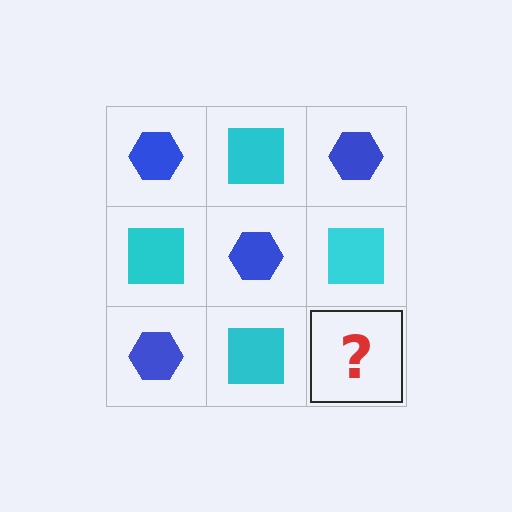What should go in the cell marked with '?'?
The missing cell should contain a blue hexagon.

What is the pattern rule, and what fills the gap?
The rule is that it alternates blue hexagon and cyan square in a checkerboard pattern. The gap should be filled with a blue hexagon.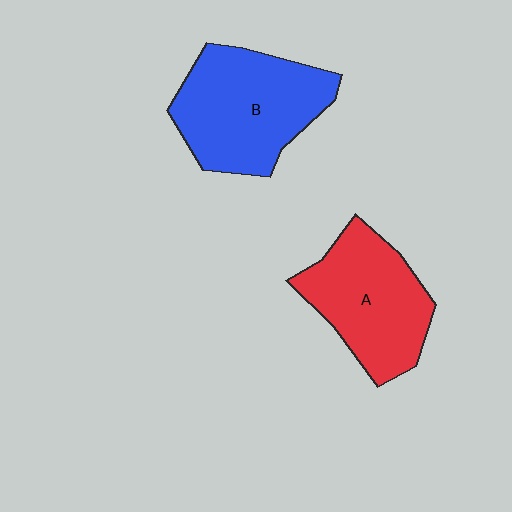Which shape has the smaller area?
Shape A (red).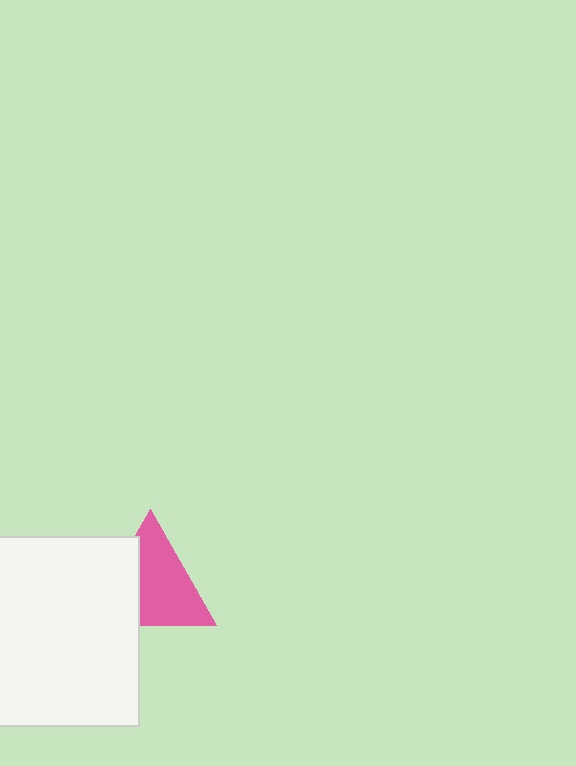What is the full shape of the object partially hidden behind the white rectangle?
The partially hidden object is a pink triangle.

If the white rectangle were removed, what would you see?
You would see the complete pink triangle.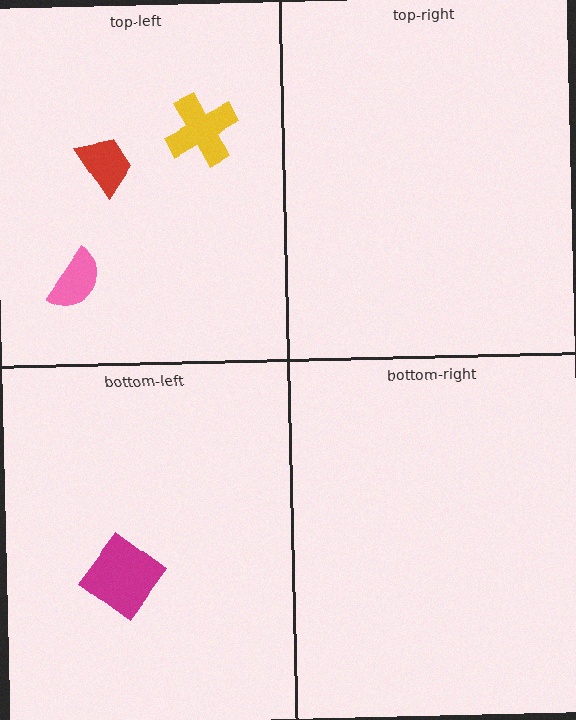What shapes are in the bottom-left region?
The magenta diamond.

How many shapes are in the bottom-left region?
1.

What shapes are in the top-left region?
The red trapezoid, the yellow cross, the pink semicircle.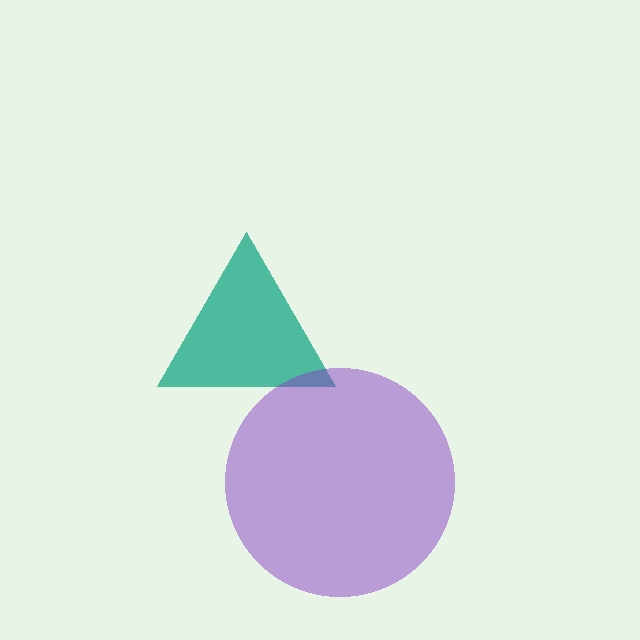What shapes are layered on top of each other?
The layered shapes are: a teal triangle, a purple circle.